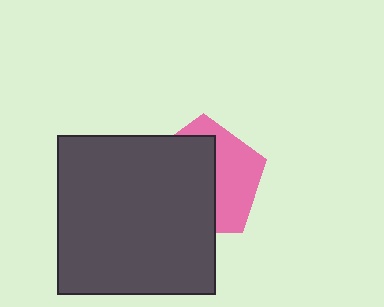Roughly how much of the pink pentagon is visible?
A small part of it is visible (roughly 42%).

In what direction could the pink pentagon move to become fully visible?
The pink pentagon could move right. That would shift it out from behind the dark gray square entirely.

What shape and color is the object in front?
The object in front is a dark gray square.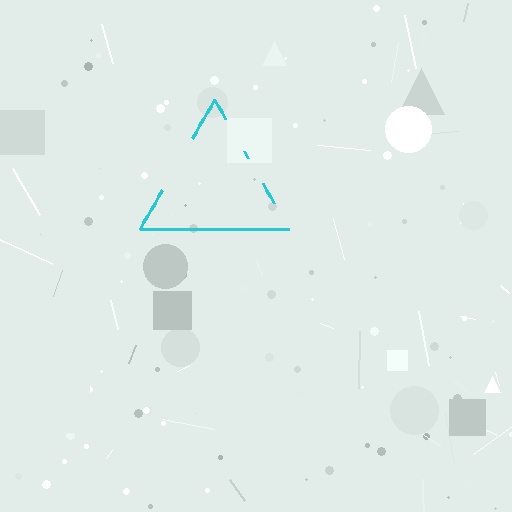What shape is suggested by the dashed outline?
The dashed outline suggests a triangle.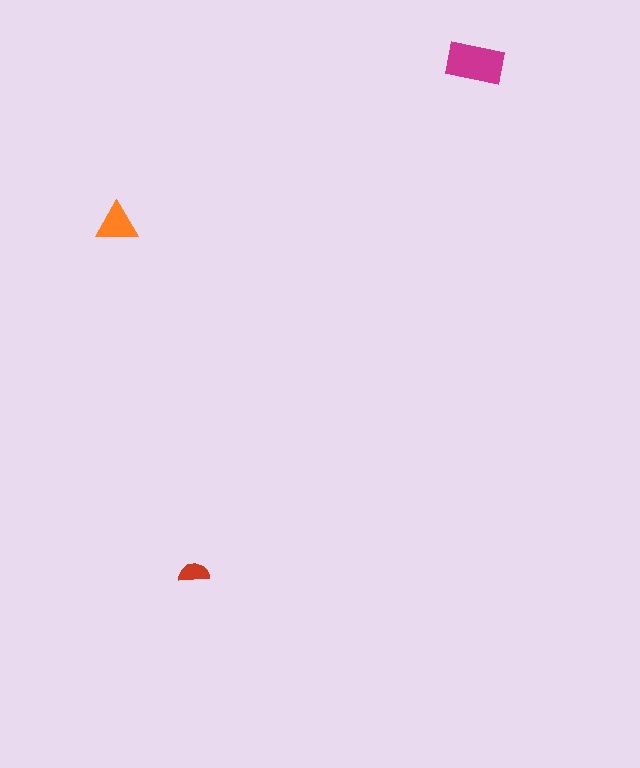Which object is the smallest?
The red semicircle.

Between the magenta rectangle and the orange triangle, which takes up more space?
The magenta rectangle.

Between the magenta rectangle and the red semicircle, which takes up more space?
The magenta rectangle.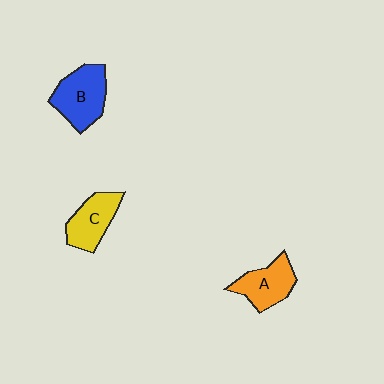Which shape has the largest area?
Shape B (blue).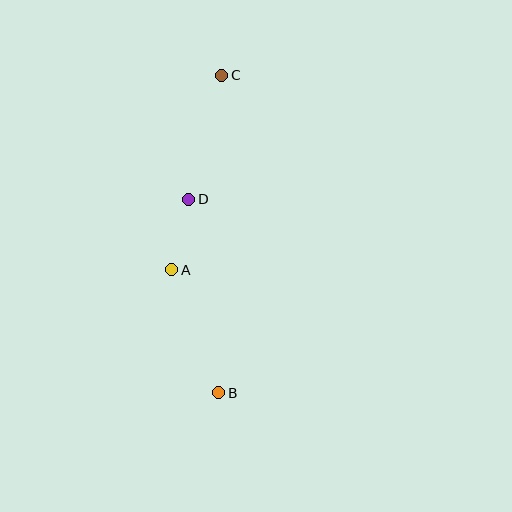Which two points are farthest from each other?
Points B and C are farthest from each other.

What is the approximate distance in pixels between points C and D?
The distance between C and D is approximately 128 pixels.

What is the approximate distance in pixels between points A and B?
The distance between A and B is approximately 132 pixels.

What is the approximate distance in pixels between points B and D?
The distance between B and D is approximately 196 pixels.